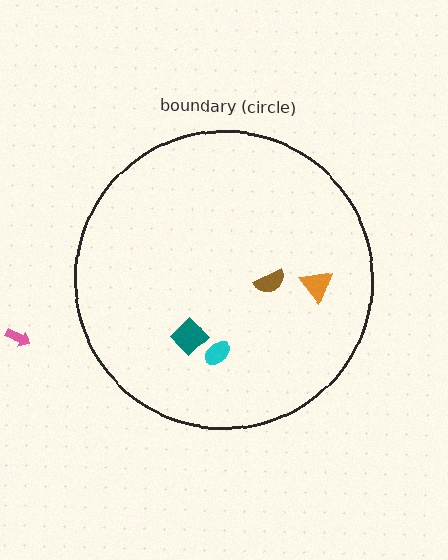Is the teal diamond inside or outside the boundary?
Inside.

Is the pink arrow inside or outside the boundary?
Outside.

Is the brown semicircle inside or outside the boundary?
Inside.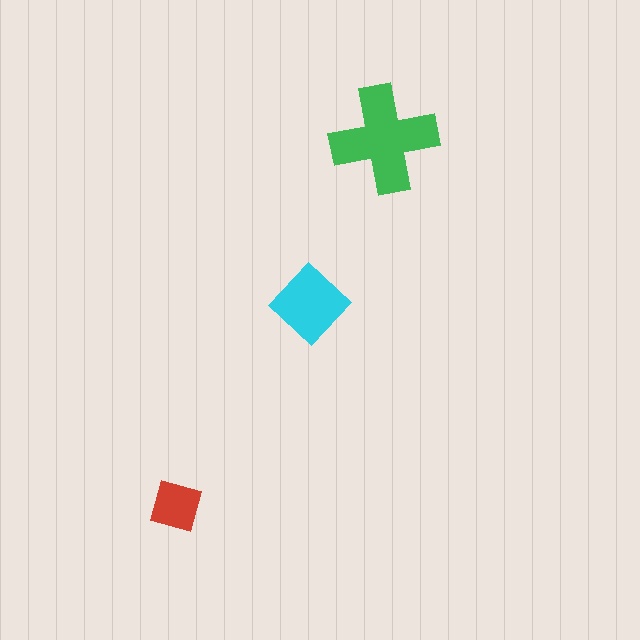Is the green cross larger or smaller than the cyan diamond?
Larger.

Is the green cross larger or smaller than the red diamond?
Larger.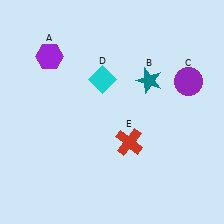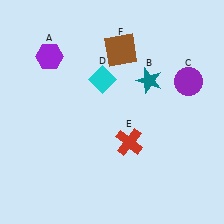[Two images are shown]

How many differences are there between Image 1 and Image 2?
There is 1 difference between the two images.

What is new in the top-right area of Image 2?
A brown square (F) was added in the top-right area of Image 2.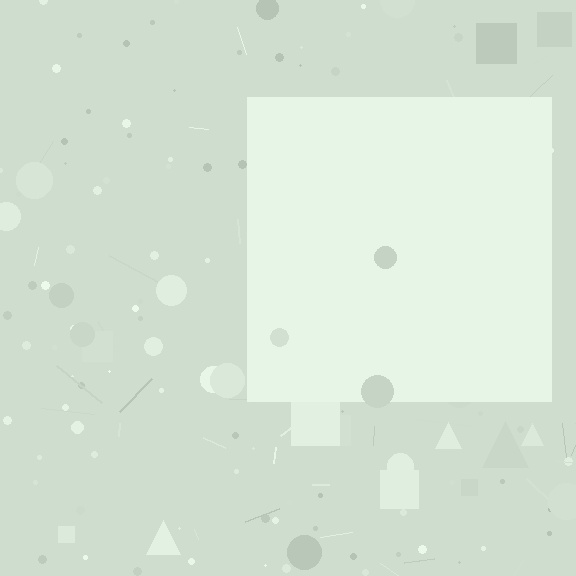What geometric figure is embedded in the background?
A square is embedded in the background.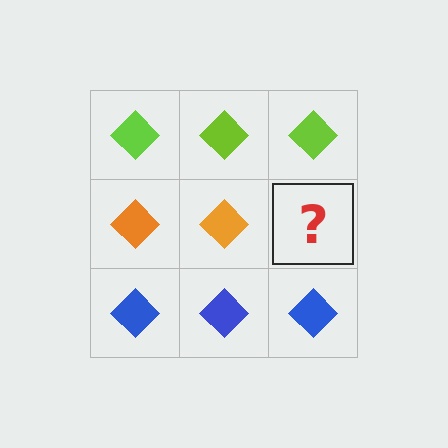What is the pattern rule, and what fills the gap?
The rule is that each row has a consistent color. The gap should be filled with an orange diamond.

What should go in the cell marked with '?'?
The missing cell should contain an orange diamond.